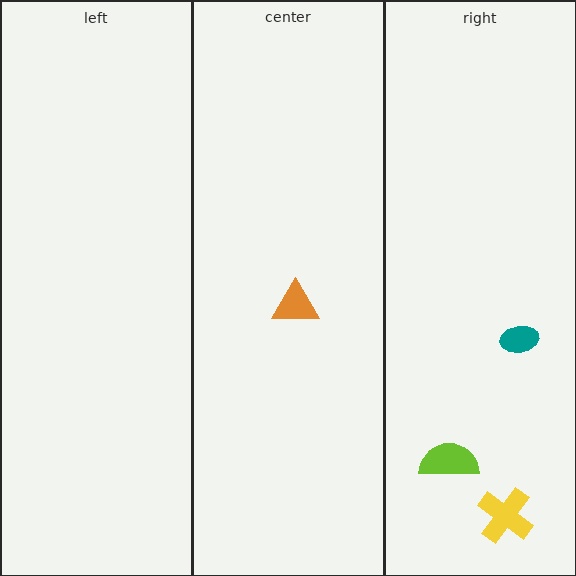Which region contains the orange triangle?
The center region.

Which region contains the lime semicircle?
The right region.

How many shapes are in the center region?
1.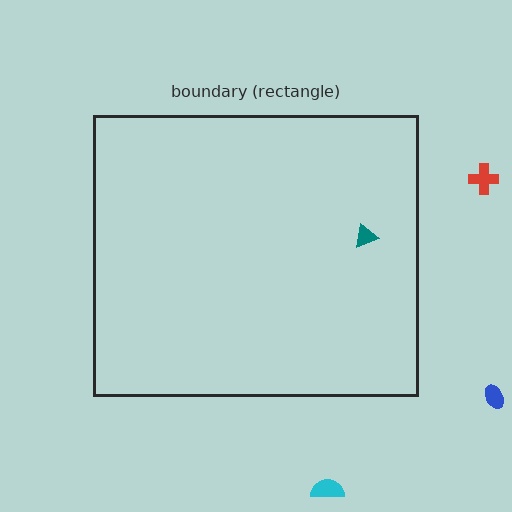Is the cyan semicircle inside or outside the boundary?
Outside.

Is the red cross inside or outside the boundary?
Outside.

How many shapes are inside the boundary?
1 inside, 3 outside.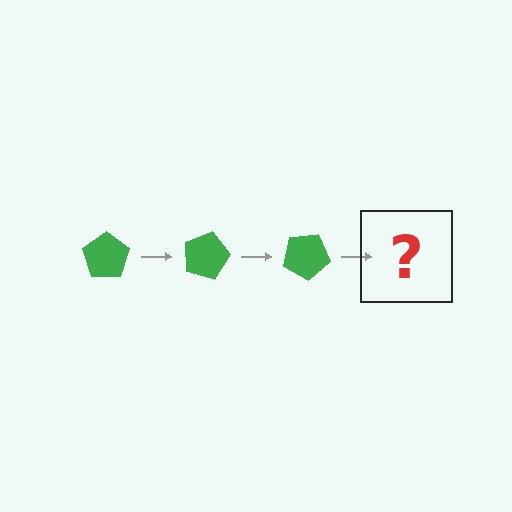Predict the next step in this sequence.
The next step is a green pentagon rotated 45 degrees.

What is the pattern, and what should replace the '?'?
The pattern is that the pentagon rotates 15 degrees each step. The '?' should be a green pentagon rotated 45 degrees.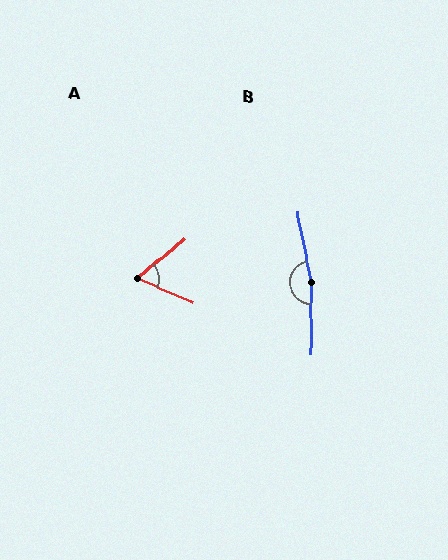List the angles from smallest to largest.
A (63°), B (169°).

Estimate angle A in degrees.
Approximately 63 degrees.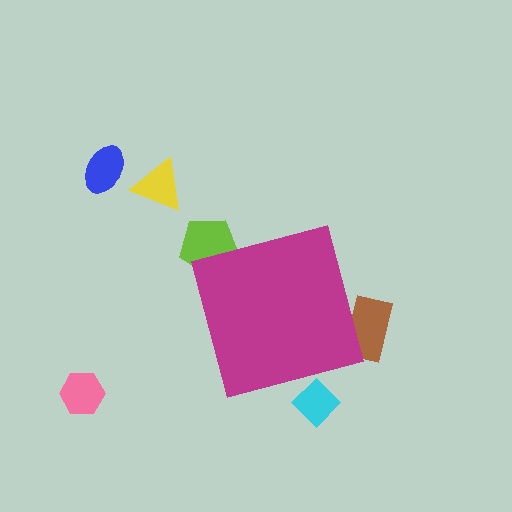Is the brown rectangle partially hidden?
Yes, the brown rectangle is partially hidden behind the magenta square.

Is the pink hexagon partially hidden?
No, the pink hexagon is fully visible.